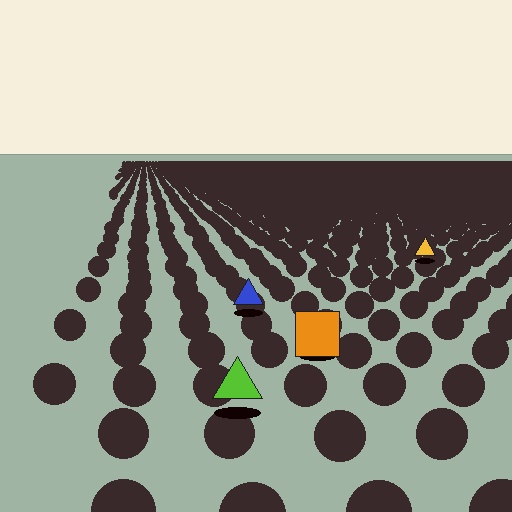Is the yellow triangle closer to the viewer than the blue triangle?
No. The blue triangle is closer — you can tell from the texture gradient: the ground texture is coarser near it.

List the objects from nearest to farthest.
From nearest to farthest: the lime triangle, the orange square, the blue triangle, the yellow triangle.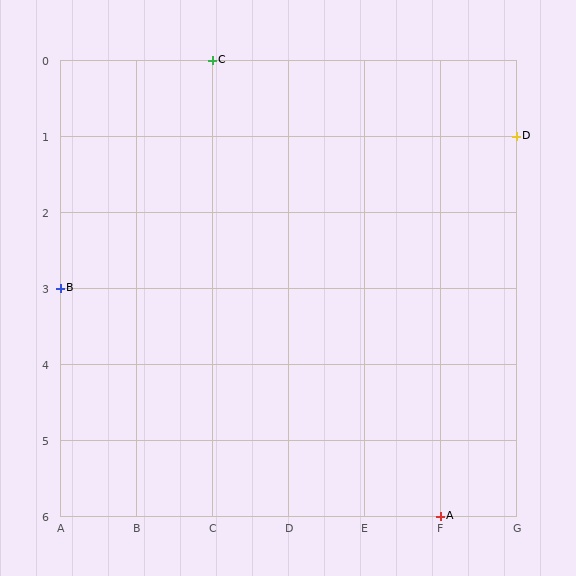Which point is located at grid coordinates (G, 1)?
Point D is at (G, 1).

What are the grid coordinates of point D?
Point D is at grid coordinates (G, 1).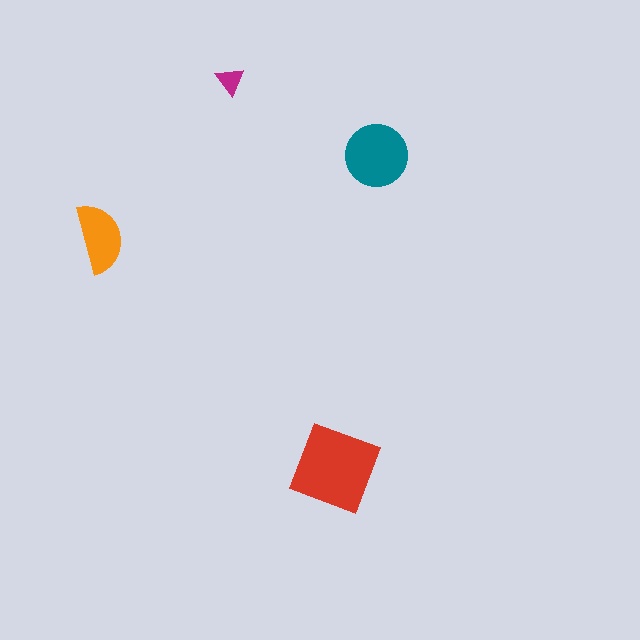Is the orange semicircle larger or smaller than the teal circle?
Smaller.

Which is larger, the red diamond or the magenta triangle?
The red diamond.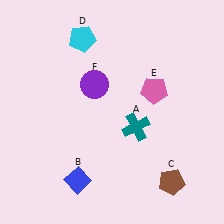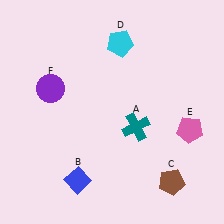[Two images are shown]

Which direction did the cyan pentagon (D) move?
The cyan pentagon (D) moved right.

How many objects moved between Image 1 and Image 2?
3 objects moved between the two images.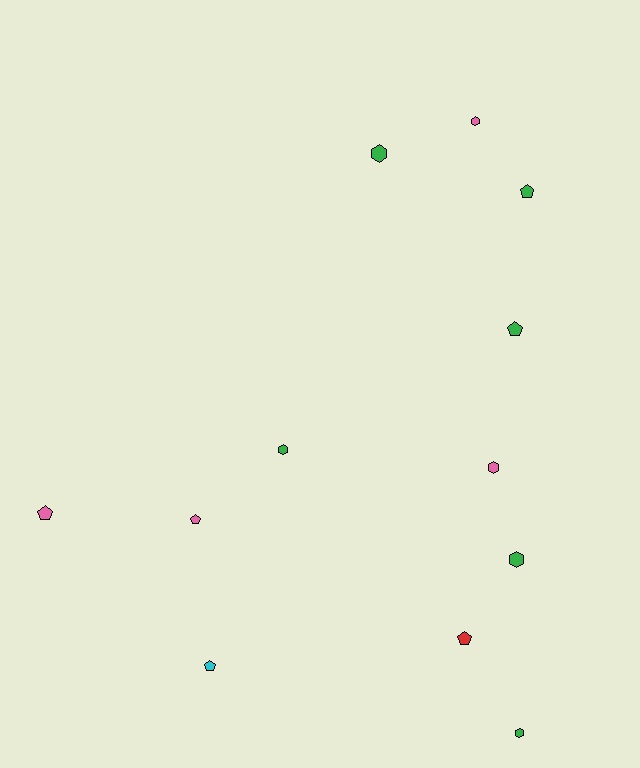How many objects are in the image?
There are 12 objects.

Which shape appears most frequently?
Hexagon, with 6 objects.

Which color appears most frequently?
Green, with 6 objects.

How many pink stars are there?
There are no pink stars.